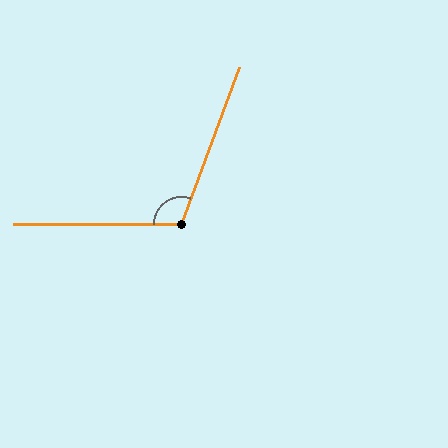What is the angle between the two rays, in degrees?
Approximately 110 degrees.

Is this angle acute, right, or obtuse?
It is obtuse.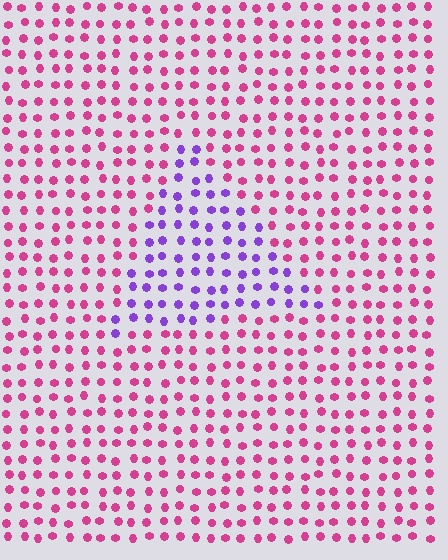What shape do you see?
I see a triangle.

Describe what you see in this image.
The image is filled with small magenta elements in a uniform arrangement. A triangle-shaped region is visible where the elements are tinted to a slightly different hue, forming a subtle color boundary.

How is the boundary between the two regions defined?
The boundary is defined purely by a slight shift in hue (about 57 degrees). Spacing, size, and orientation are identical on both sides.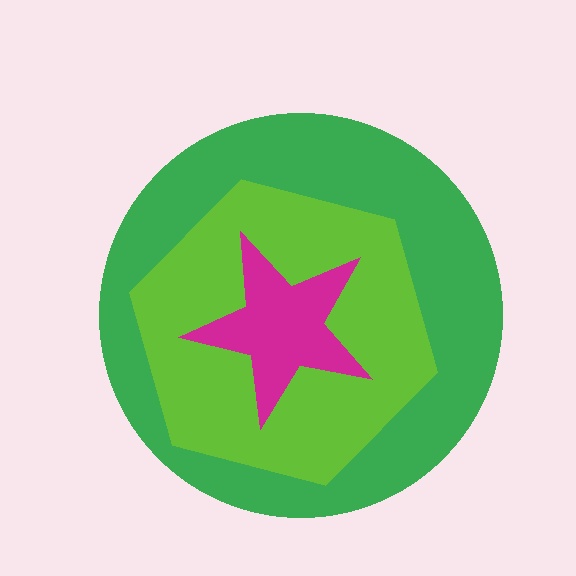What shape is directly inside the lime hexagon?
The magenta star.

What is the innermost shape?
The magenta star.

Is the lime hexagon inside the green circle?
Yes.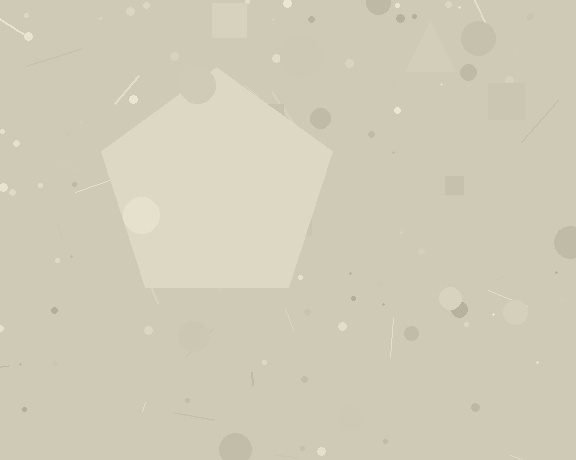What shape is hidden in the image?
A pentagon is hidden in the image.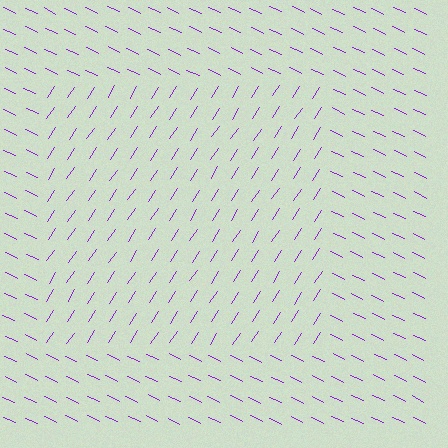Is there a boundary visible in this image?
Yes, there is a texture boundary formed by a change in line orientation.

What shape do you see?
I see a rectangle.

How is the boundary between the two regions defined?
The boundary is defined purely by a change in line orientation (approximately 82 degrees difference). All lines are the same color and thickness.